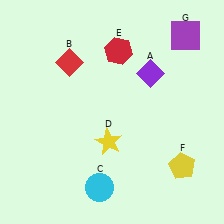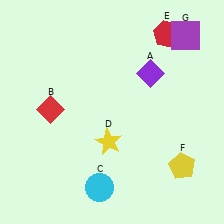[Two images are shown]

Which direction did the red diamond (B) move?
The red diamond (B) moved down.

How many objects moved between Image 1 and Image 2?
2 objects moved between the two images.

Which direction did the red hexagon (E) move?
The red hexagon (E) moved right.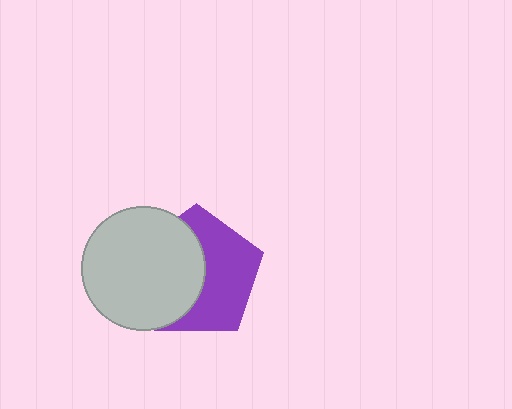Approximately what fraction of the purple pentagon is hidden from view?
Roughly 47% of the purple pentagon is hidden behind the light gray circle.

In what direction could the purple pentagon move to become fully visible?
The purple pentagon could move right. That would shift it out from behind the light gray circle entirely.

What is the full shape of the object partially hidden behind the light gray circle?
The partially hidden object is a purple pentagon.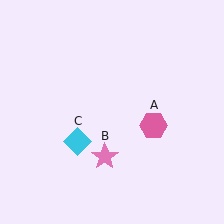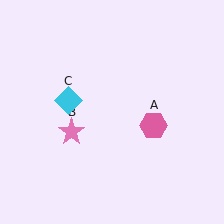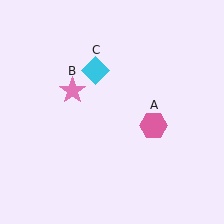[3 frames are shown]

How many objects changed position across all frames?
2 objects changed position: pink star (object B), cyan diamond (object C).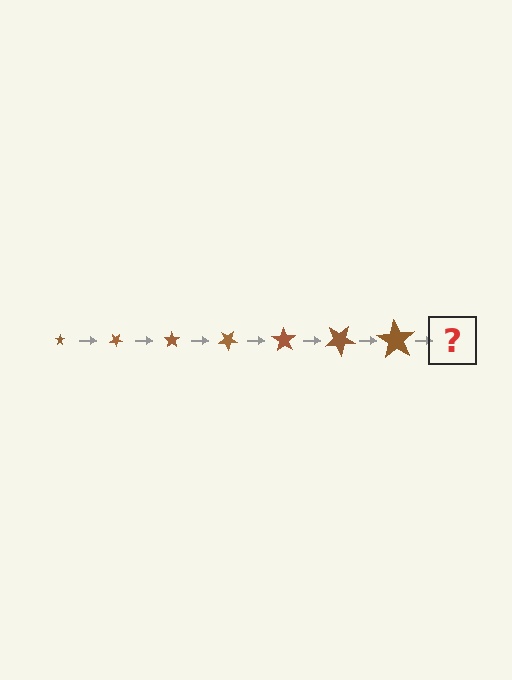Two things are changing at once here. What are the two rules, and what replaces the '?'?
The two rules are that the star grows larger each step and it rotates 35 degrees each step. The '?' should be a star, larger than the previous one and rotated 245 degrees from the start.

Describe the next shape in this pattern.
It should be a star, larger than the previous one and rotated 245 degrees from the start.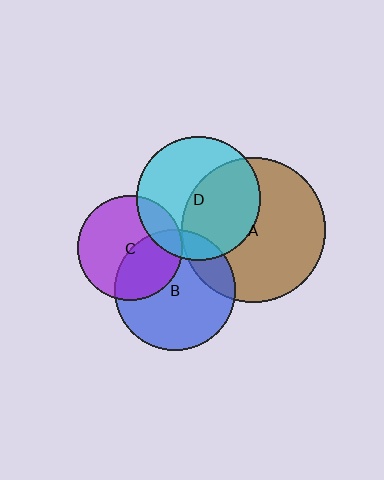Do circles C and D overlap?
Yes.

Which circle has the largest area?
Circle A (brown).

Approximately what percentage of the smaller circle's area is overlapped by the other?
Approximately 20%.